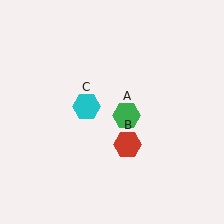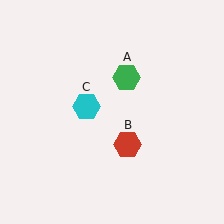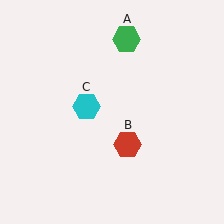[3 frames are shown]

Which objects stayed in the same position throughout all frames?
Red hexagon (object B) and cyan hexagon (object C) remained stationary.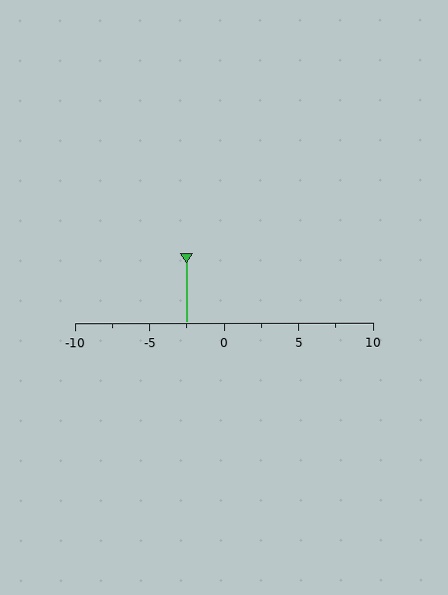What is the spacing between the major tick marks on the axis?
The major ticks are spaced 5 apart.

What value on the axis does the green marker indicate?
The marker indicates approximately -2.5.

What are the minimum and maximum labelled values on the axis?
The axis runs from -10 to 10.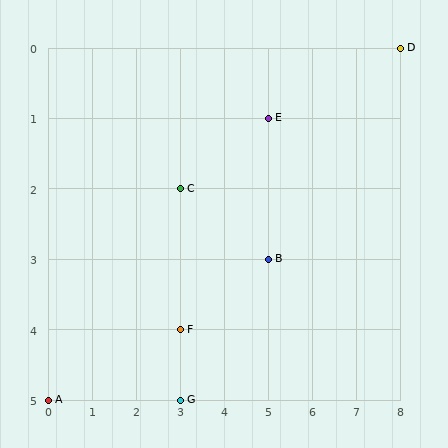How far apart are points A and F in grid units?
Points A and F are 3 columns and 1 row apart (about 3.2 grid units diagonally).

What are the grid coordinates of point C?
Point C is at grid coordinates (3, 2).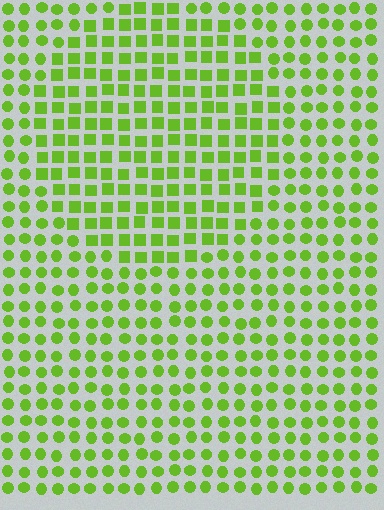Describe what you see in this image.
The image is filled with small lime elements arranged in a uniform grid. A circle-shaped region contains squares, while the surrounding area contains circles. The boundary is defined purely by the change in element shape.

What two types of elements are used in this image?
The image uses squares inside the circle region and circles outside it.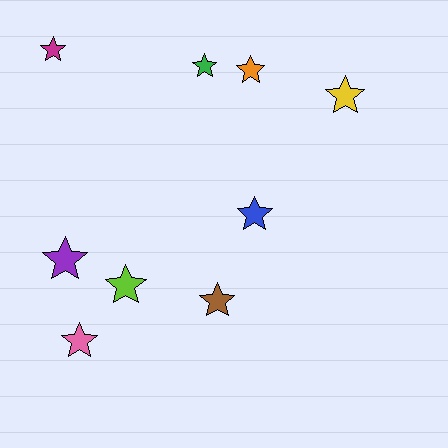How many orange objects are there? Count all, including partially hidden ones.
There is 1 orange object.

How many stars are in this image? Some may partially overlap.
There are 9 stars.